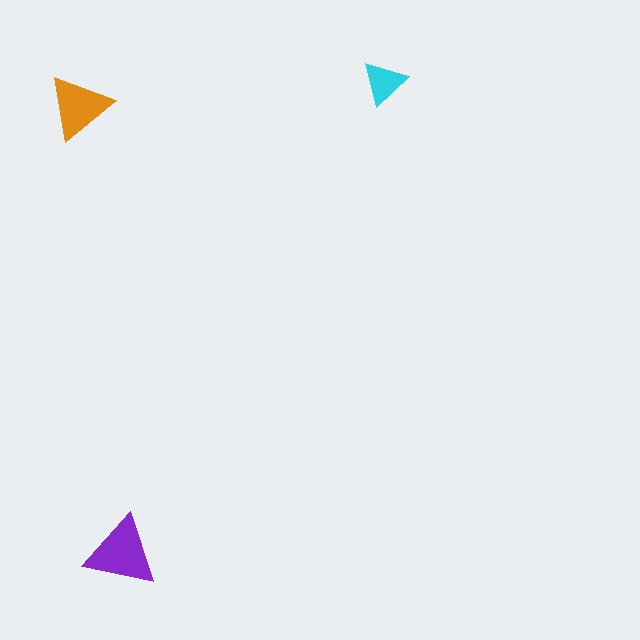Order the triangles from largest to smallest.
the purple one, the orange one, the cyan one.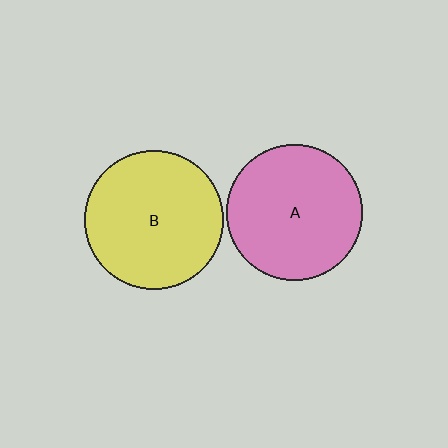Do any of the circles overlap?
No, none of the circles overlap.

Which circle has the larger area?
Circle B (yellow).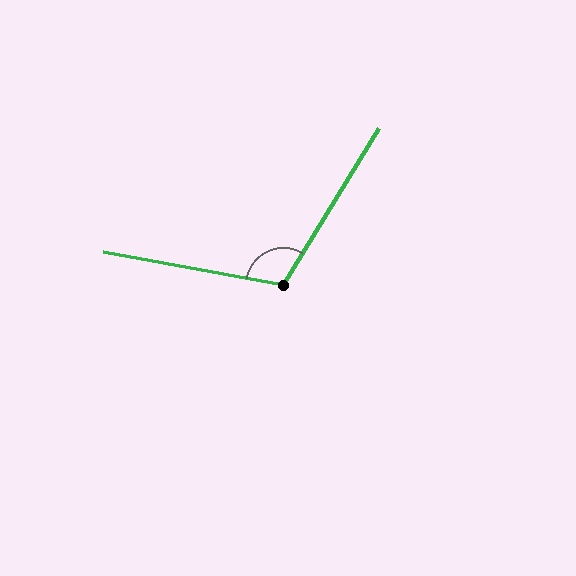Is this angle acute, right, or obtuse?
It is obtuse.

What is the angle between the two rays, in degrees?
Approximately 111 degrees.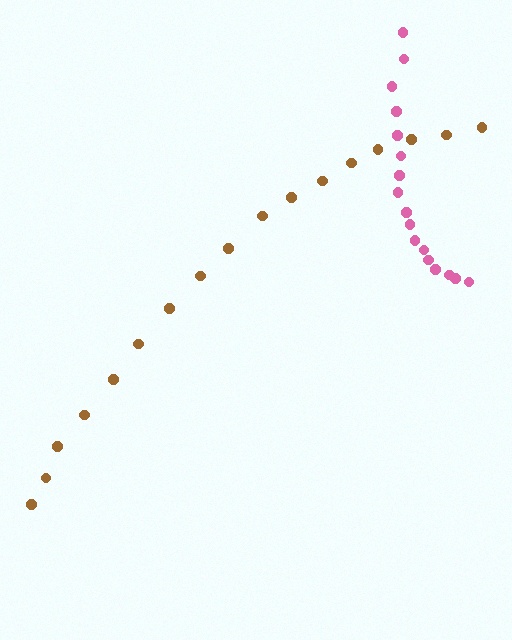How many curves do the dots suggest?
There are 2 distinct paths.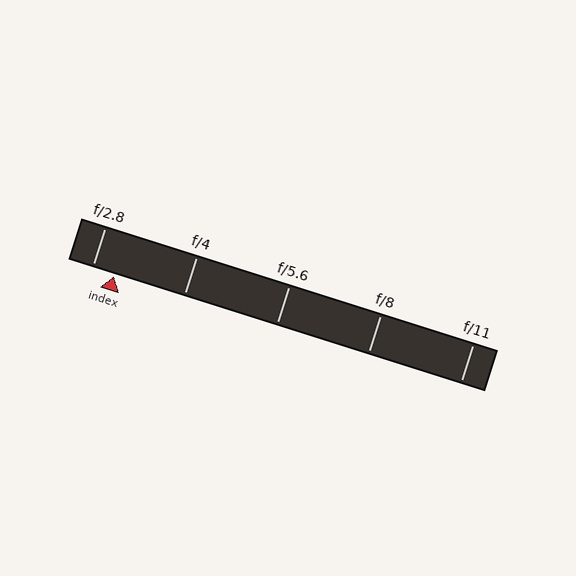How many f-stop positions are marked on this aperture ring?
There are 5 f-stop positions marked.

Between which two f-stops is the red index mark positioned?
The index mark is between f/2.8 and f/4.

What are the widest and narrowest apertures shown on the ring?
The widest aperture shown is f/2.8 and the narrowest is f/11.